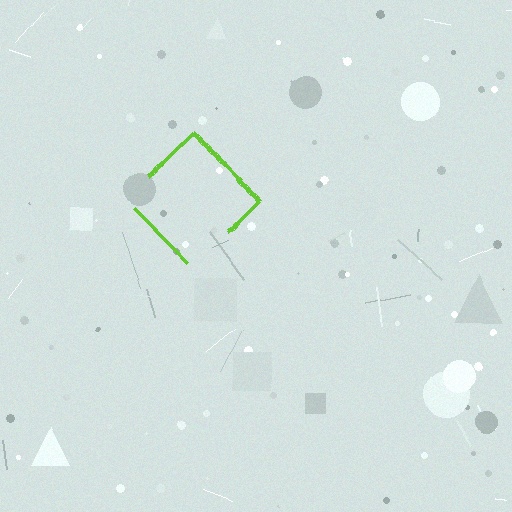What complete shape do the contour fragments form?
The contour fragments form a diamond.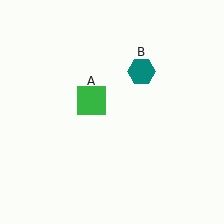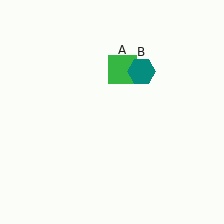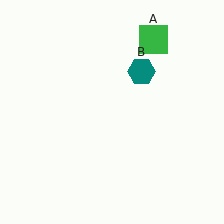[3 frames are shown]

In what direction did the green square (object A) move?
The green square (object A) moved up and to the right.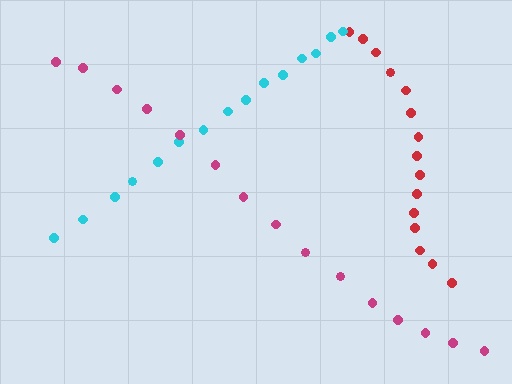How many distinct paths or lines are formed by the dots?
There are 3 distinct paths.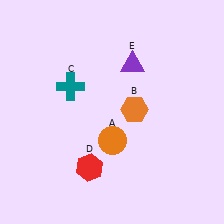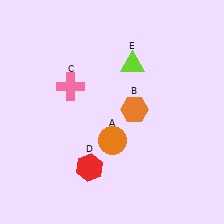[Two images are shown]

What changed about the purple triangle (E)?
In Image 1, E is purple. In Image 2, it changed to lime.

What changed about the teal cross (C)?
In Image 1, C is teal. In Image 2, it changed to pink.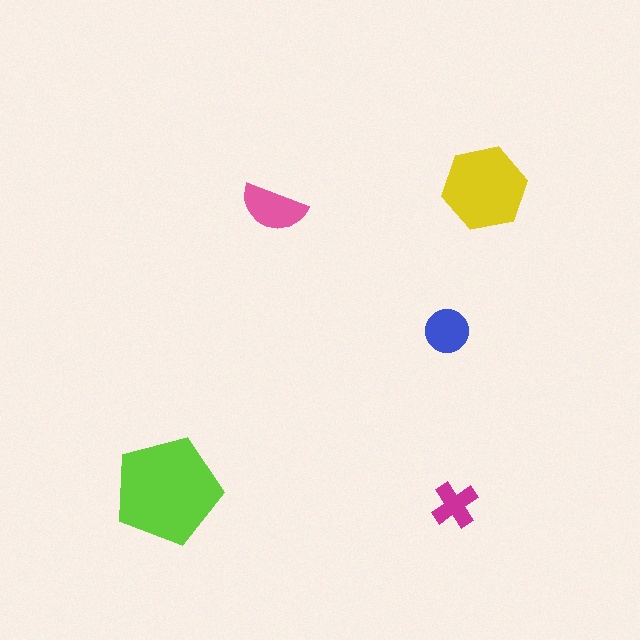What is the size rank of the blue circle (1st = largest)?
4th.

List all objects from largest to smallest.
The lime pentagon, the yellow hexagon, the pink semicircle, the blue circle, the magenta cross.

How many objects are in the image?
There are 5 objects in the image.